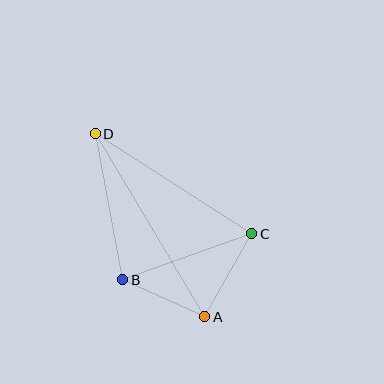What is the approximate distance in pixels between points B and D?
The distance between B and D is approximately 148 pixels.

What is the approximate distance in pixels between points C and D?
The distance between C and D is approximately 186 pixels.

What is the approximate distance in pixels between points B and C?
The distance between B and C is approximately 137 pixels.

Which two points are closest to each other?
Points A and B are closest to each other.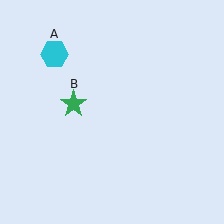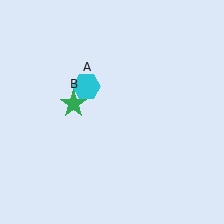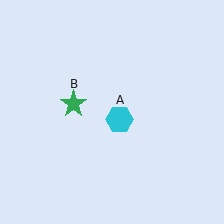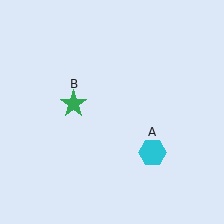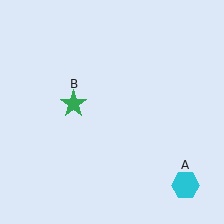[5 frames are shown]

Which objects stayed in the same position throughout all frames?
Green star (object B) remained stationary.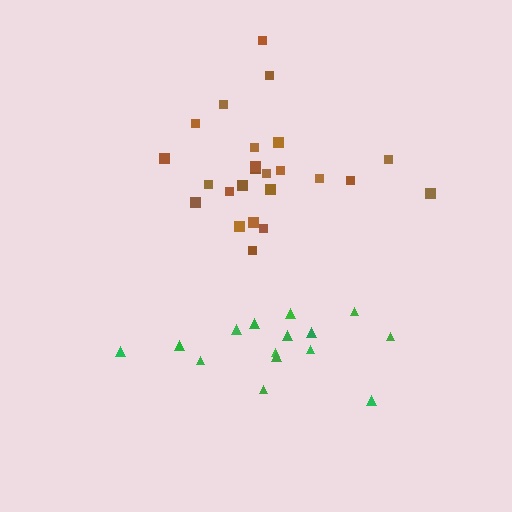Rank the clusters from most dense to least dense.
brown, green.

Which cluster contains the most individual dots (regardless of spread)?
Brown (24).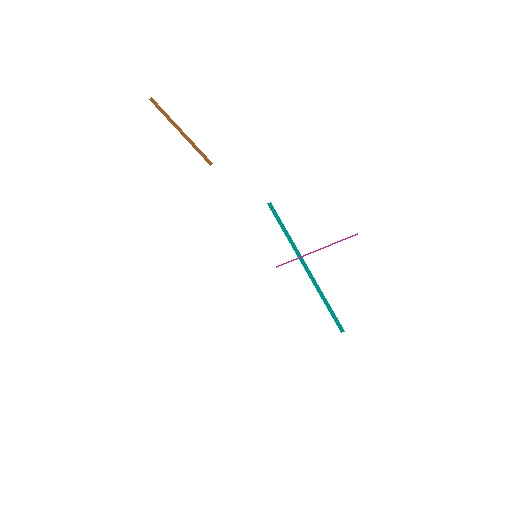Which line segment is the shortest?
The magenta line is the shortest at approximately 87 pixels.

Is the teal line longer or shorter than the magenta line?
The teal line is longer than the magenta line.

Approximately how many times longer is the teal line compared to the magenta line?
The teal line is approximately 1.7 times the length of the magenta line.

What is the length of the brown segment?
The brown segment is approximately 90 pixels long.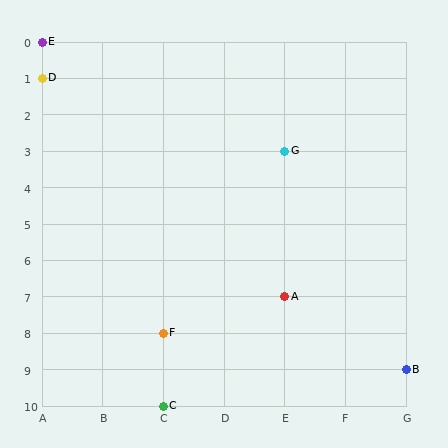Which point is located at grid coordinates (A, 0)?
Point E is at (A, 0).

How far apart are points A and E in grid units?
Points A and E are 4 columns and 7 rows apart (about 8.1 grid units diagonally).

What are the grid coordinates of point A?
Point A is at grid coordinates (E, 7).